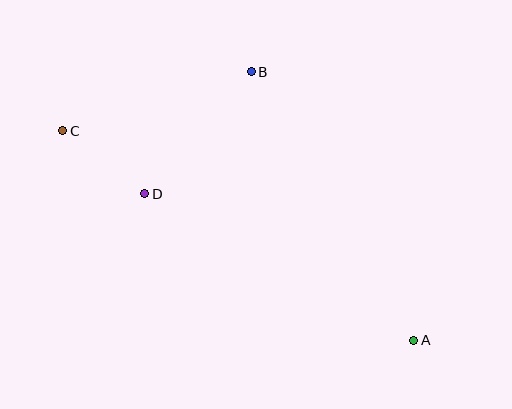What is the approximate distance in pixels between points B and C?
The distance between B and C is approximately 198 pixels.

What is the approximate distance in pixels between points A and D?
The distance between A and D is approximately 306 pixels.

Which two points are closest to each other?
Points C and D are closest to each other.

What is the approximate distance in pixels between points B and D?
The distance between B and D is approximately 162 pixels.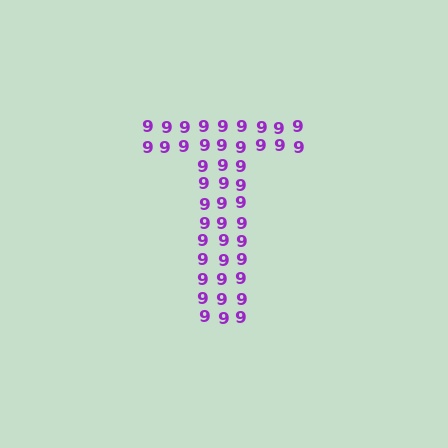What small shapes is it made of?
It is made of small digit 9's.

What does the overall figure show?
The overall figure shows the letter T.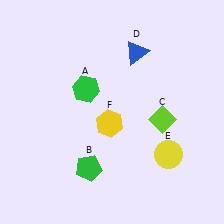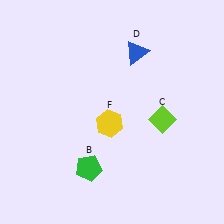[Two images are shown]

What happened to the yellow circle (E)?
The yellow circle (E) was removed in Image 2. It was in the bottom-right area of Image 1.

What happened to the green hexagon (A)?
The green hexagon (A) was removed in Image 2. It was in the top-left area of Image 1.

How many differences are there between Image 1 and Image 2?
There are 2 differences between the two images.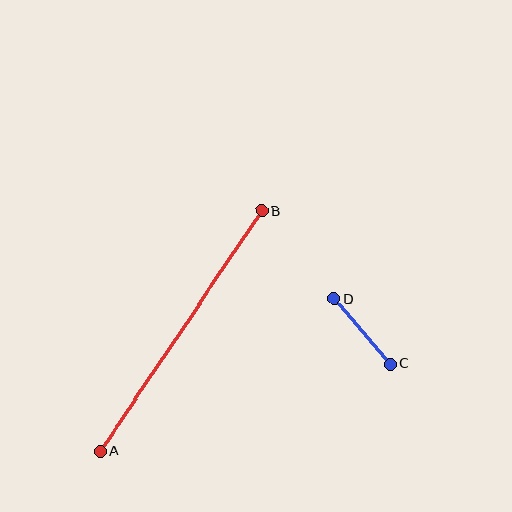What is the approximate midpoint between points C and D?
The midpoint is at approximately (362, 331) pixels.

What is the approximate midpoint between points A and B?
The midpoint is at approximately (181, 331) pixels.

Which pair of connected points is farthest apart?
Points A and B are farthest apart.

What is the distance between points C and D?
The distance is approximately 86 pixels.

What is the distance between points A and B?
The distance is approximately 290 pixels.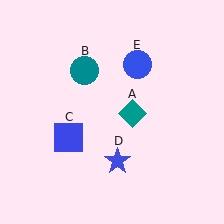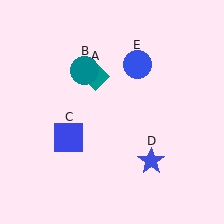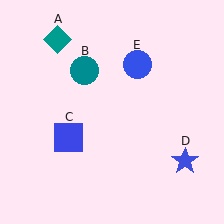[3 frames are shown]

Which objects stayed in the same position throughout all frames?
Teal circle (object B) and blue square (object C) and blue circle (object E) remained stationary.